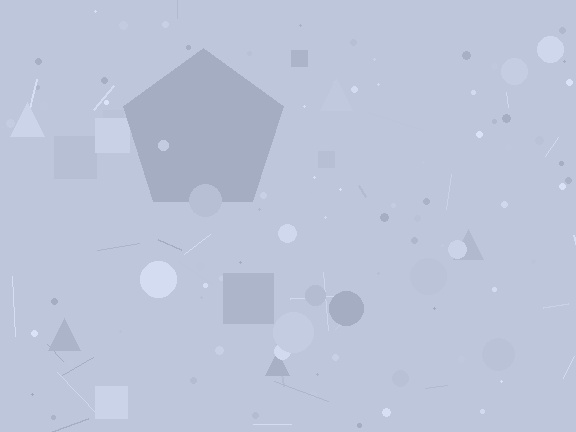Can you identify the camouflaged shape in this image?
The camouflaged shape is a pentagon.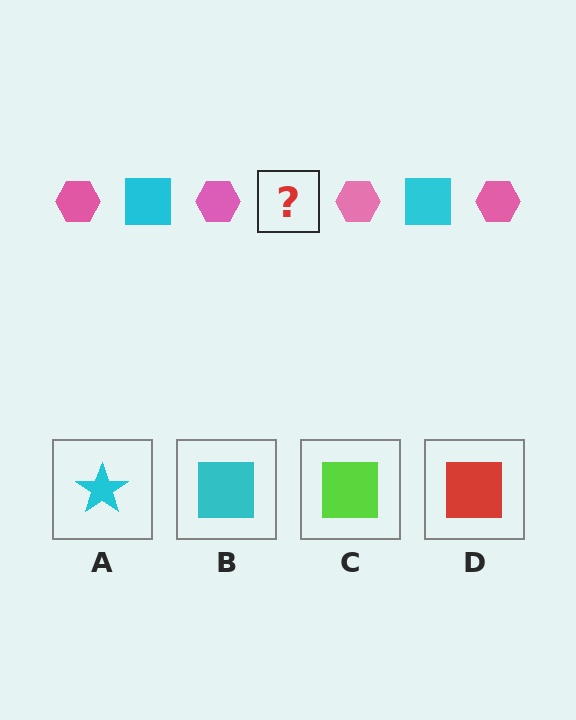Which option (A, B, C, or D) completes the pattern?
B.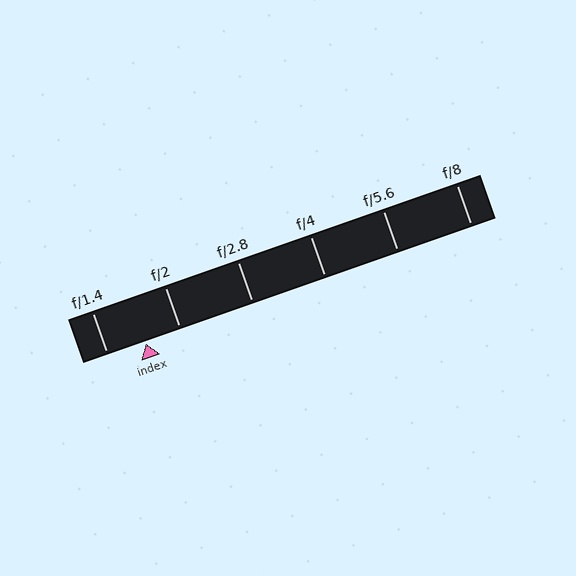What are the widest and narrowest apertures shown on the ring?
The widest aperture shown is f/1.4 and the narrowest is f/8.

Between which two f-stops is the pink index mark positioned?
The index mark is between f/1.4 and f/2.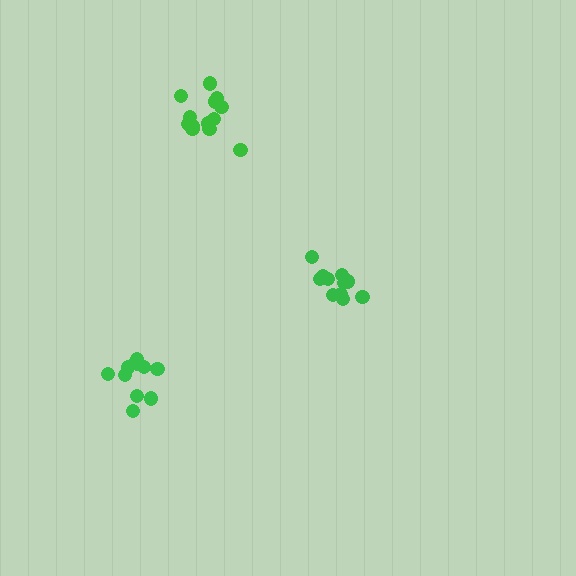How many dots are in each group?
Group 1: 11 dots, Group 2: 12 dots, Group 3: 13 dots (36 total).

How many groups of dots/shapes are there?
There are 3 groups.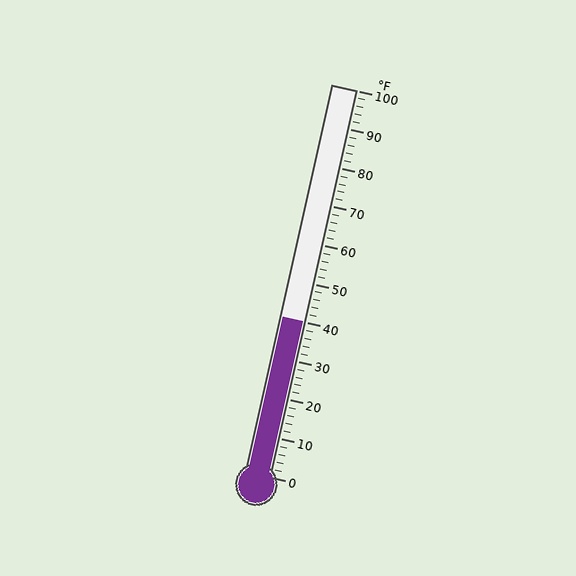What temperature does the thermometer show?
The thermometer shows approximately 40°F.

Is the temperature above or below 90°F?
The temperature is below 90°F.